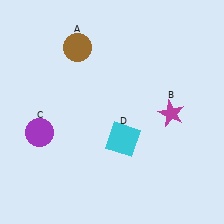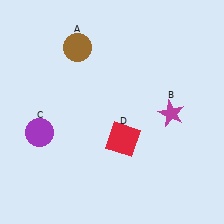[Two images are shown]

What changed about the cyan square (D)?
In Image 1, D is cyan. In Image 2, it changed to red.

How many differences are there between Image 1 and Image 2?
There is 1 difference between the two images.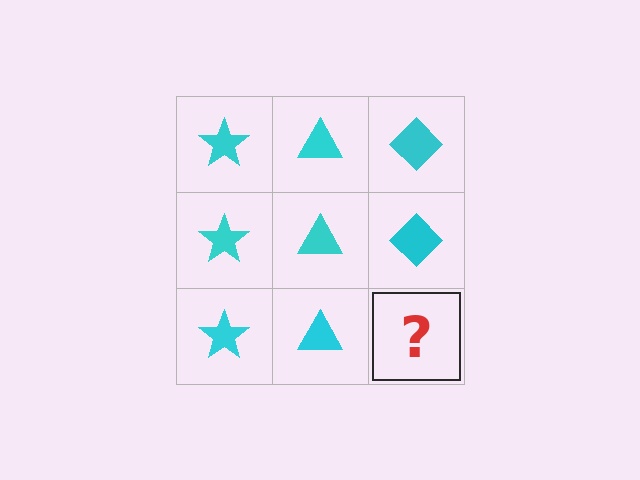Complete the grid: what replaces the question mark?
The question mark should be replaced with a cyan diamond.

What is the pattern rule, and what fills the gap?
The rule is that each column has a consistent shape. The gap should be filled with a cyan diamond.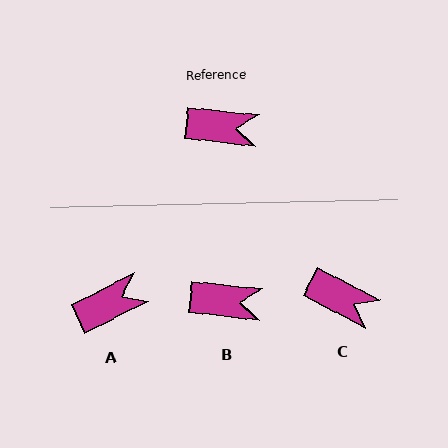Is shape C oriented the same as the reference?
No, it is off by about 21 degrees.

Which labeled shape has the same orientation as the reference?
B.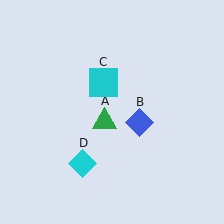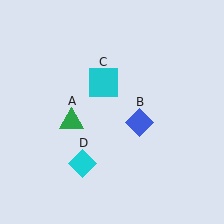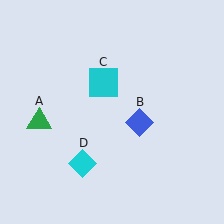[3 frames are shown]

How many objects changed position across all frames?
1 object changed position: green triangle (object A).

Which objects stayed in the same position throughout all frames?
Blue diamond (object B) and cyan square (object C) and cyan diamond (object D) remained stationary.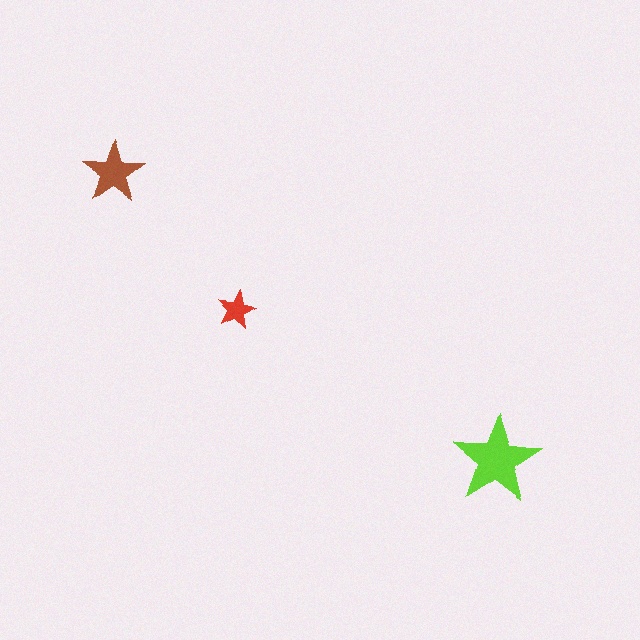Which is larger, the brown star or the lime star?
The lime one.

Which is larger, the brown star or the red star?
The brown one.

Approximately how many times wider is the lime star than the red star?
About 2.5 times wider.